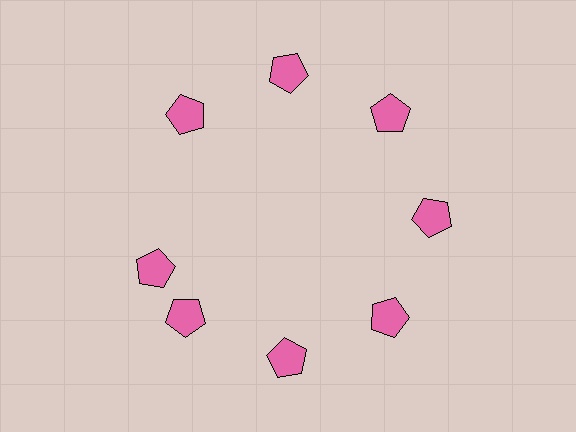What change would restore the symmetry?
The symmetry would be restored by rotating it back into even spacing with its neighbors so that all 8 pentagons sit at equal angles and equal distance from the center.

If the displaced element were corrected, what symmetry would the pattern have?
It would have 8-fold rotational symmetry — the pattern would map onto itself every 45 degrees.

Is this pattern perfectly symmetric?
No. The 8 pink pentagons are arranged in a ring, but one element near the 9 o'clock position is rotated out of alignment along the ring, breaking the 8-fold rotational symmetry.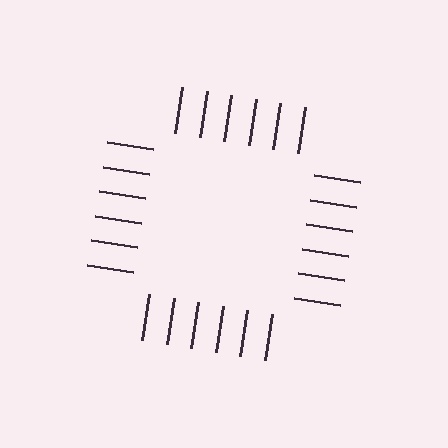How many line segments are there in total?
24 — 6 along each of the 4 edges.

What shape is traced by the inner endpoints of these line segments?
An illusory square — the line segments terminate on its edges but no continuous stroke is drawn.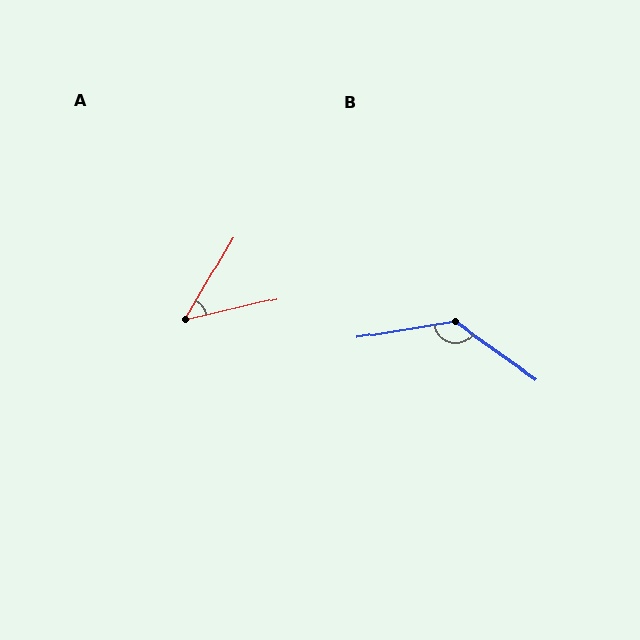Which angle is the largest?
B, at approximately 135 degrees.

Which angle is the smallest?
A, at approximately 47 degrees.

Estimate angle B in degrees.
Approximately 135 degrees.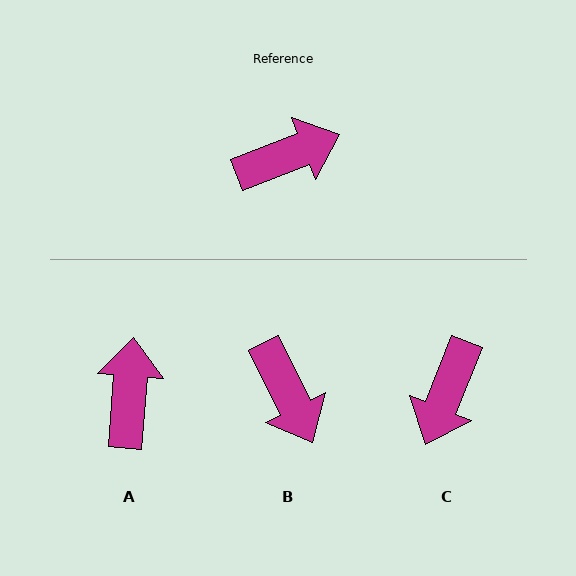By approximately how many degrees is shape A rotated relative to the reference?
Approximately 65 degrees counter-clockwise.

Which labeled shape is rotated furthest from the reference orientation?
C, about 133 degrees away.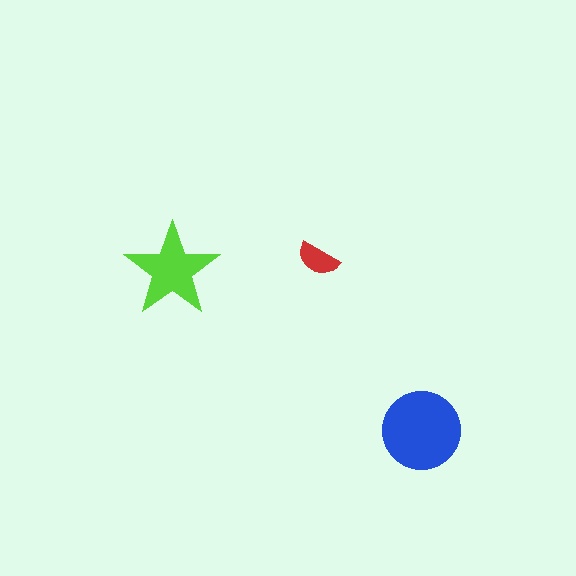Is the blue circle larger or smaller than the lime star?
Larger.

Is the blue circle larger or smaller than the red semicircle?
Larger.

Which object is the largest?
The blue circle.